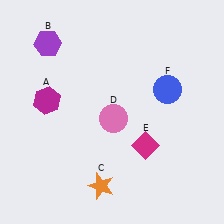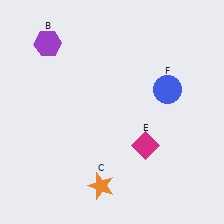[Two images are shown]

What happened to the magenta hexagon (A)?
The magenta hexagon (A) was removed in Image 2. It was in the top-left area of Image 1.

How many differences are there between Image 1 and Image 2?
There are 2 differences between the two images.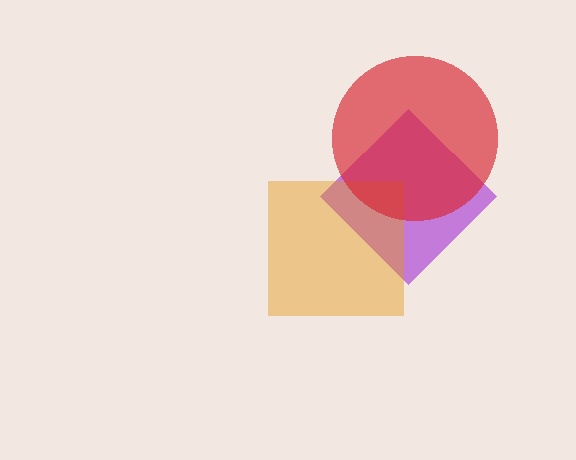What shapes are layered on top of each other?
The layered shapes are: a purple diamond, an orange square, a red circle.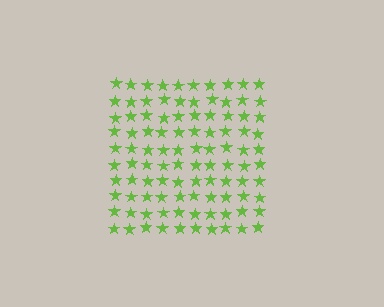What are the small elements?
The small elements are stars.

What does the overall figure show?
The overall figure shows a square.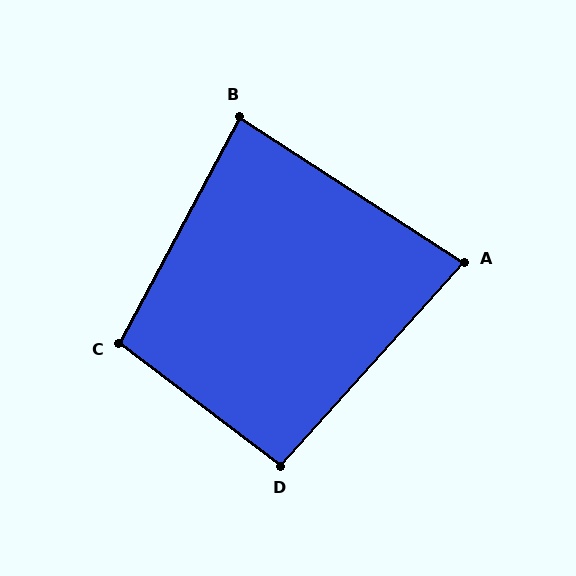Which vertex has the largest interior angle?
C, at approximately 99 degrees.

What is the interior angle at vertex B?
Approximately 85 degrees (approximately right).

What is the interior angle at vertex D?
Approximately 95 degrees (approximately right).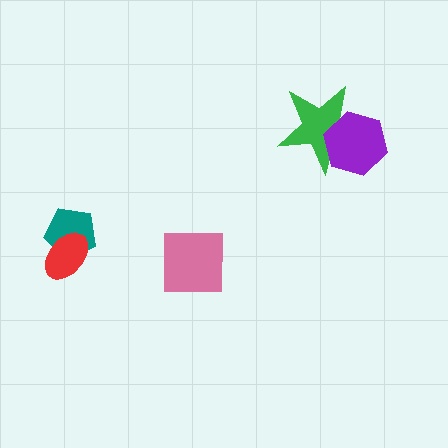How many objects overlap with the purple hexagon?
1 object overlaps with the purple hexagon.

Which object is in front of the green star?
The purple hexagon is in front of the green star.